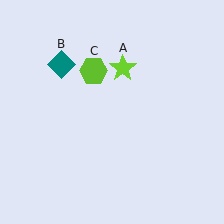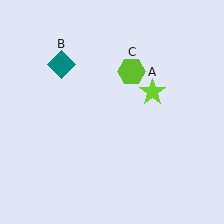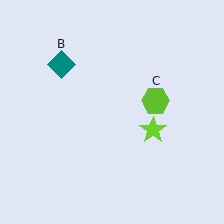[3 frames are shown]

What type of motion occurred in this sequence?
The lime star (object A), lime hexagon (object C) rotated clockwise around the center of the scene.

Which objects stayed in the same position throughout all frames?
Teal diamond (object B) remained stationary.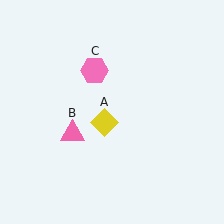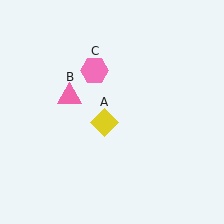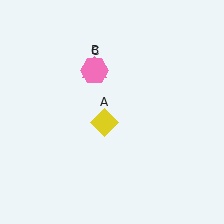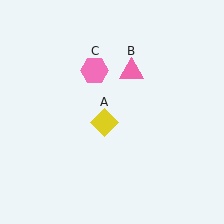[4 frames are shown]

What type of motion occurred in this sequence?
The pink triangle (object B) rotated clockwise around the center of the scene.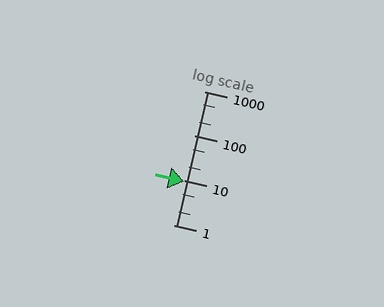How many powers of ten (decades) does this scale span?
The scale spans 3 decades, from 1 to 1000.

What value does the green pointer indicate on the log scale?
The pointer indicates approximately 9.2.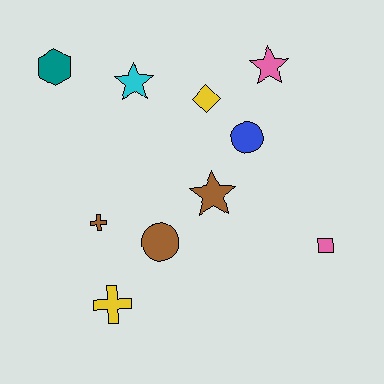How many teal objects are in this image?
There is 1 teal object.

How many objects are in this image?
There are 10 objects.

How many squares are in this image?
There is 1 square.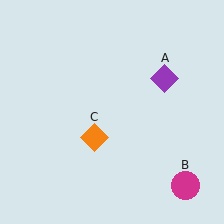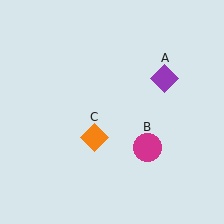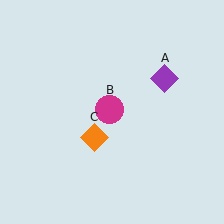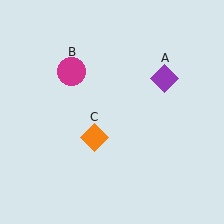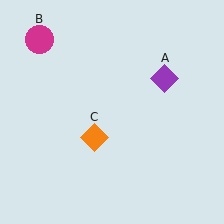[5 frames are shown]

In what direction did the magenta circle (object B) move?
The magenta circle (object B) moved up and to the left.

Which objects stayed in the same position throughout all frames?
Purple diamond (object A) and orange diamond (object C) remained stationary.